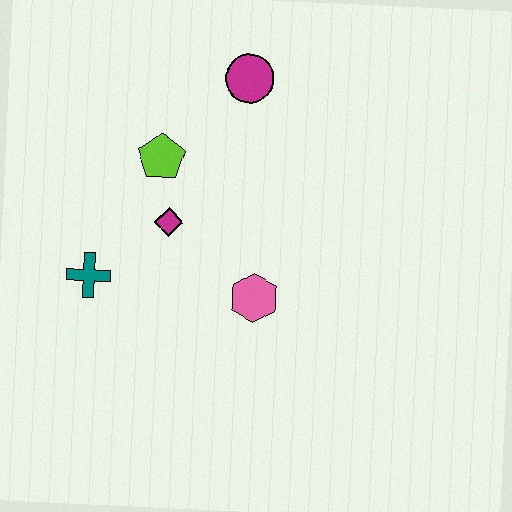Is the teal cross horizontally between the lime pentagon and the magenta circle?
No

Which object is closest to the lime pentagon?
The magenta diamond is closest to the lime pentagon.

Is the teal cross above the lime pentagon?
No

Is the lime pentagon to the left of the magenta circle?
Yes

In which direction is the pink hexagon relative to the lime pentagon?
The pink hexagon is below the lime pentagon.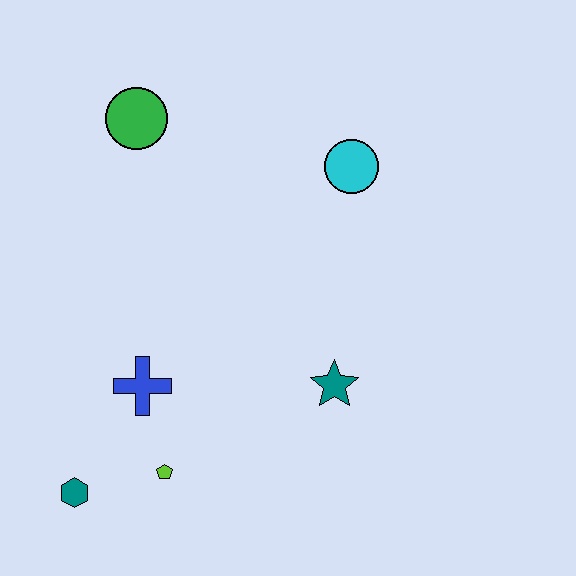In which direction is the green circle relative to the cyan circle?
The green circle is to the left of the cyan circle.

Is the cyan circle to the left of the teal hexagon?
No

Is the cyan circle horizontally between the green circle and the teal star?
No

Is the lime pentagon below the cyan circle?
Yes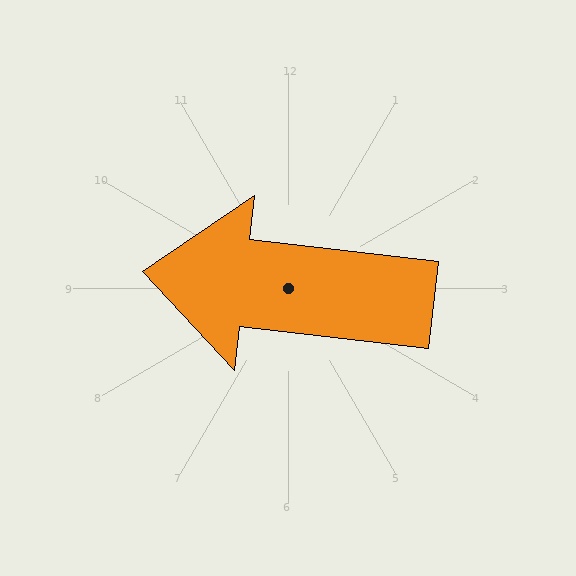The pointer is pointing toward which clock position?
Roughly 9 o'clock.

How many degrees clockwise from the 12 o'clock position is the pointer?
Approximately 277 degrees.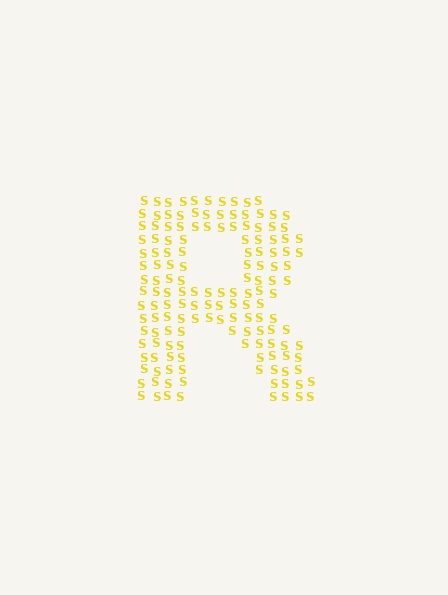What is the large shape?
The large shape is the letter R.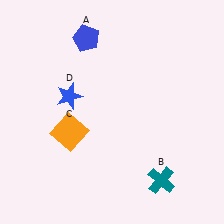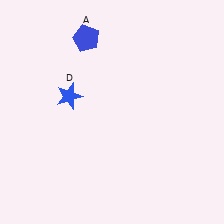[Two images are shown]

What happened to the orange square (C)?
The orange square (C) was removed in Image 2. It was in the bottom-left area of Image 1.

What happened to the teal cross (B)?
The teal cross (B) was removed in Image 2. It was in the bottom-right area of Image 1.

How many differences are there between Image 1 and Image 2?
There are 2 differences between the two images.